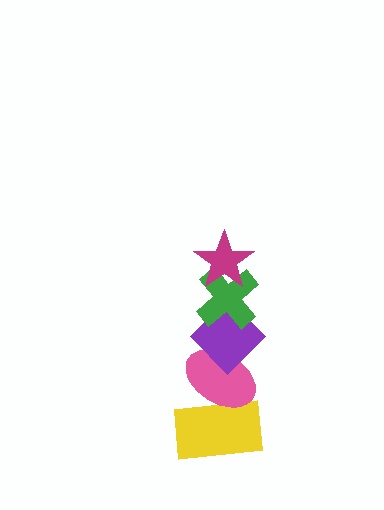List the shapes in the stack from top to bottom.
From top to bottom: the magenta star, the green cross, the purple diamond, the pink ellipse, the yellow rectangle.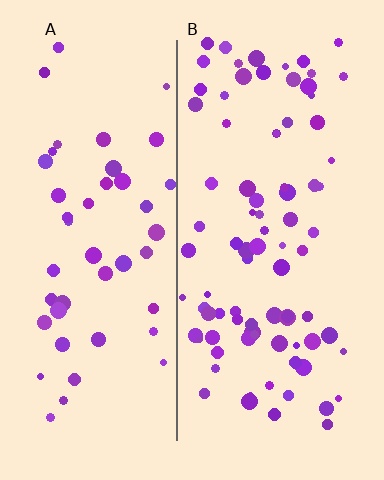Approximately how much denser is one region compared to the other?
Approximately 1.8× — region B over region A.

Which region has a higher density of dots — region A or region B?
B (the right).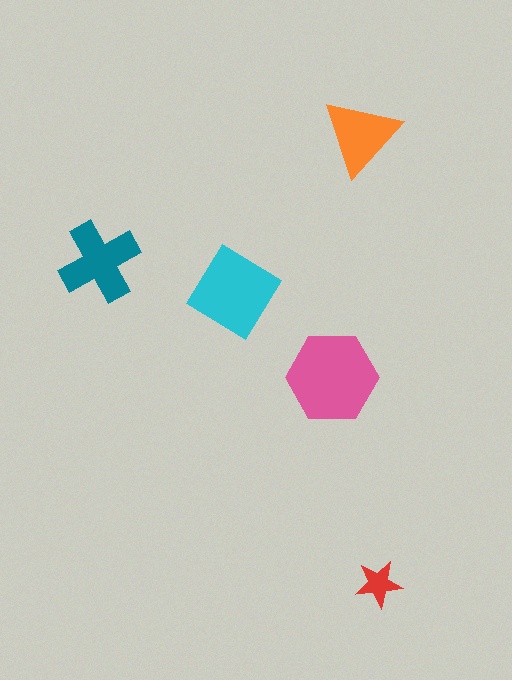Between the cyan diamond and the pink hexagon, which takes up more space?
The pink hexagon.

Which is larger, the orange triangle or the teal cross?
The teal cross.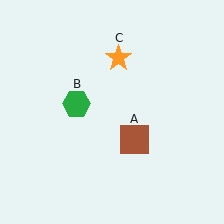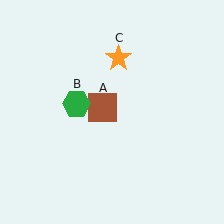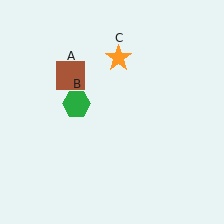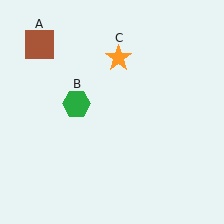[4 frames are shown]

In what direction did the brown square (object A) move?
The brown square (object A) moved up and to the left.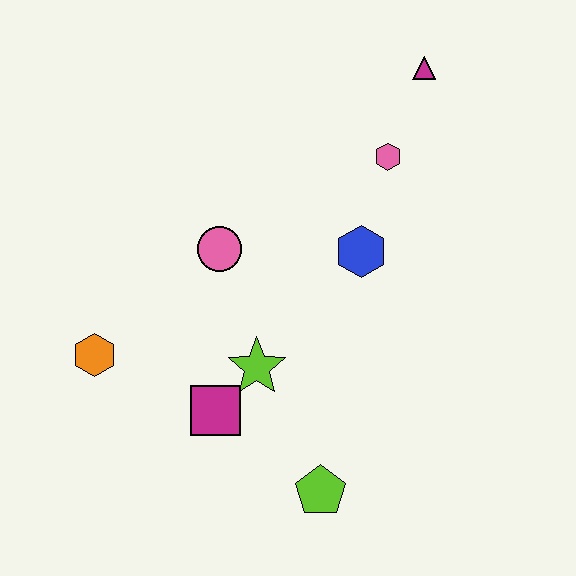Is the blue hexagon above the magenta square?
Yes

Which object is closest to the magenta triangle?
The pink hexagon is closest to the magenta triangle.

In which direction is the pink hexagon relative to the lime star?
The pink hexagon is above the lime star.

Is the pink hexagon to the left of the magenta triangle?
Yes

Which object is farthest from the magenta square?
The magenta triangle is farthest from the magenta square.